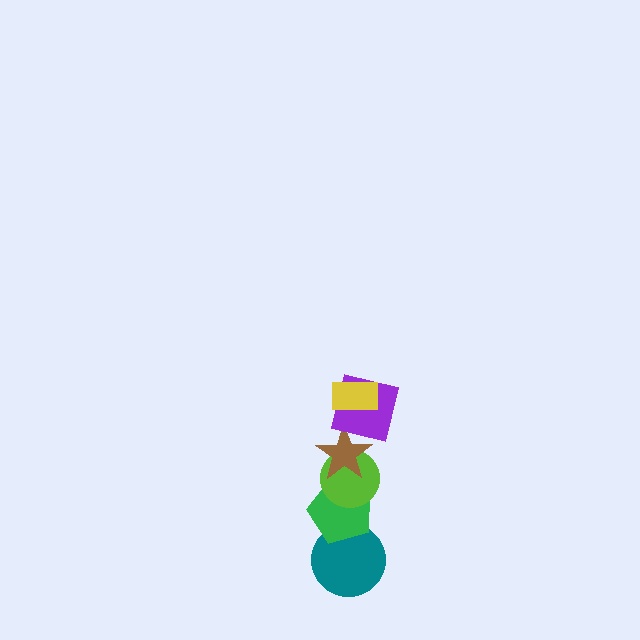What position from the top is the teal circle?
The teal circle is 6th from the top.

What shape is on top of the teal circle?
The green pentagon is on top of the teal circle.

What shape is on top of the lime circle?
The brown star is on top of the lime circle.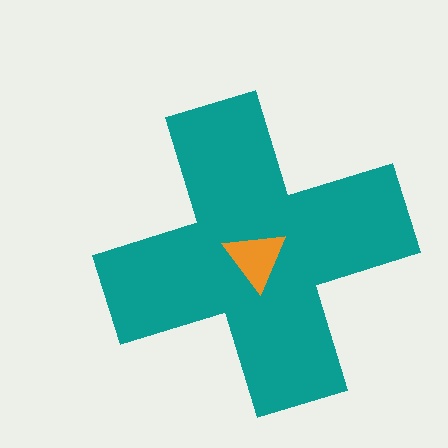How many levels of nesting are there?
2.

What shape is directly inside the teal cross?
The orange triangle.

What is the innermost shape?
The orange triangle.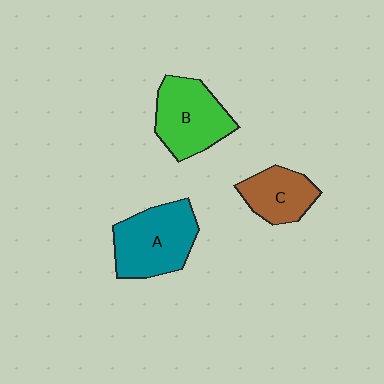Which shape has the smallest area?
Shape C (brown).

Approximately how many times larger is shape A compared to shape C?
Approximately 1.5 times.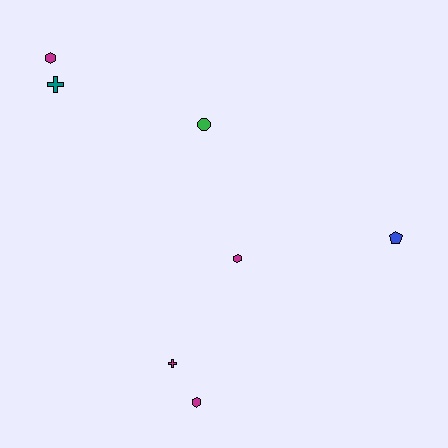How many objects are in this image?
There are 7 objects.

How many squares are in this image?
There are no squares.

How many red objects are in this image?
There are no red objects.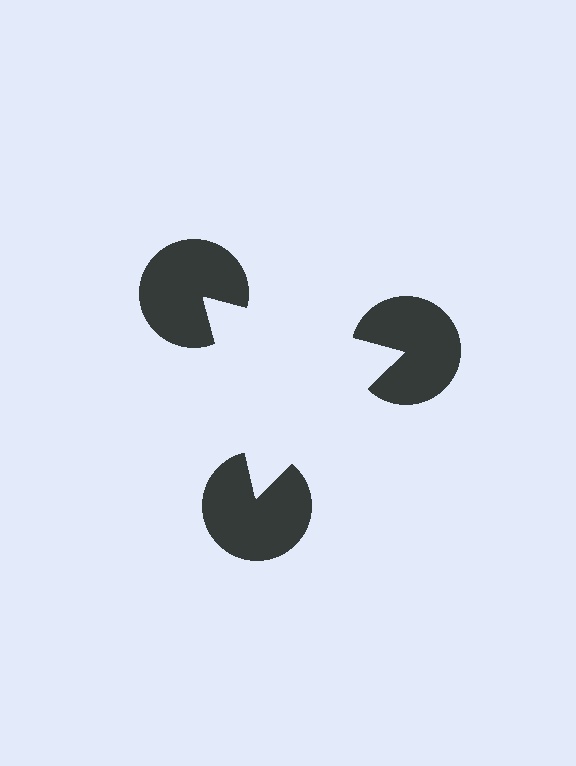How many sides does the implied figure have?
3 sides.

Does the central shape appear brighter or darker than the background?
It typically appears slightly brighter than the background, even though no actual brightness change is drawn.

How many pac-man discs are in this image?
There are 3 — one at each vertex of the illusory triangle.